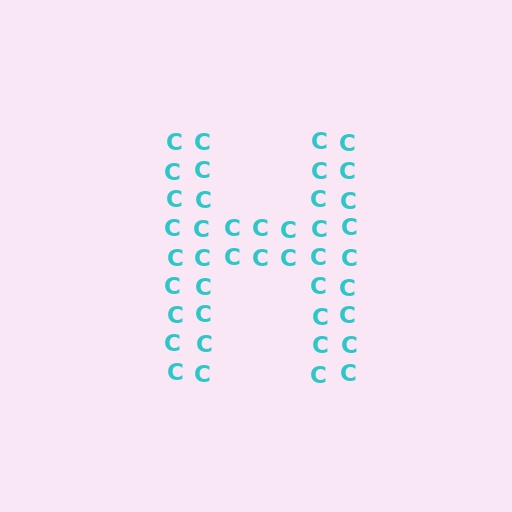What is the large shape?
The large shape is the letter H.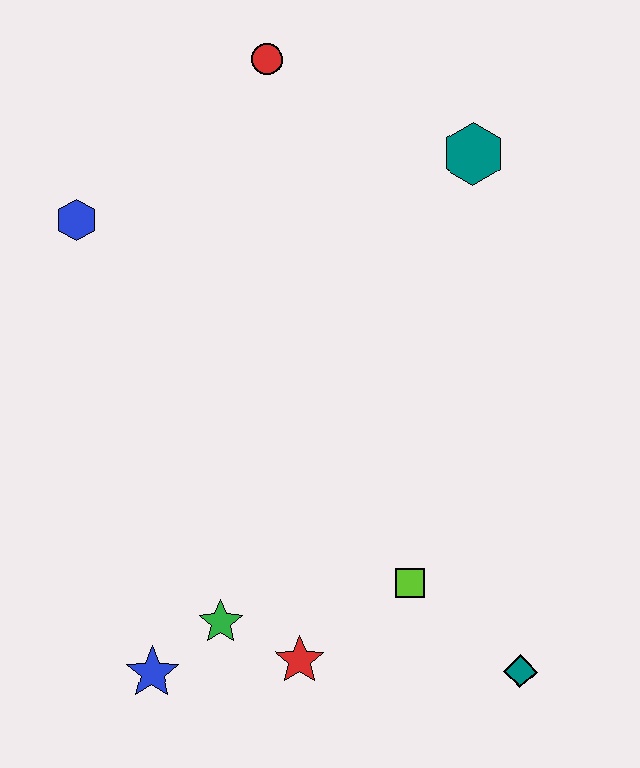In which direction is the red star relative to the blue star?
The red star is to the right of the blue star.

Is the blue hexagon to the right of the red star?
No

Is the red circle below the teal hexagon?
No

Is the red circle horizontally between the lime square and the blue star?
Yes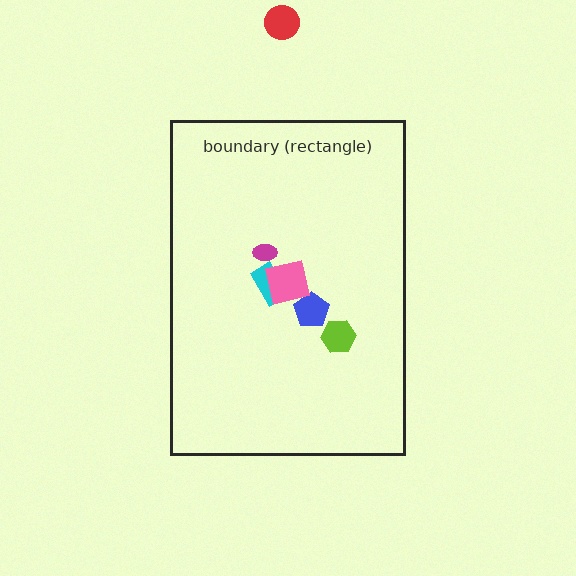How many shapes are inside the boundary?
5 inside, 1 outside.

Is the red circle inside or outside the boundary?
Outside.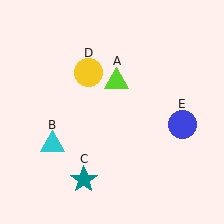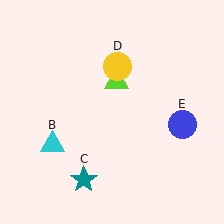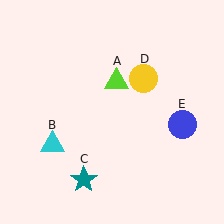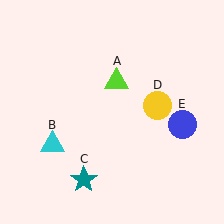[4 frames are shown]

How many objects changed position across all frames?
1 object changed position: yellow circle (object D).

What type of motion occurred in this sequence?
The yellow circle (object D) rotated clockwise around the center of the scene.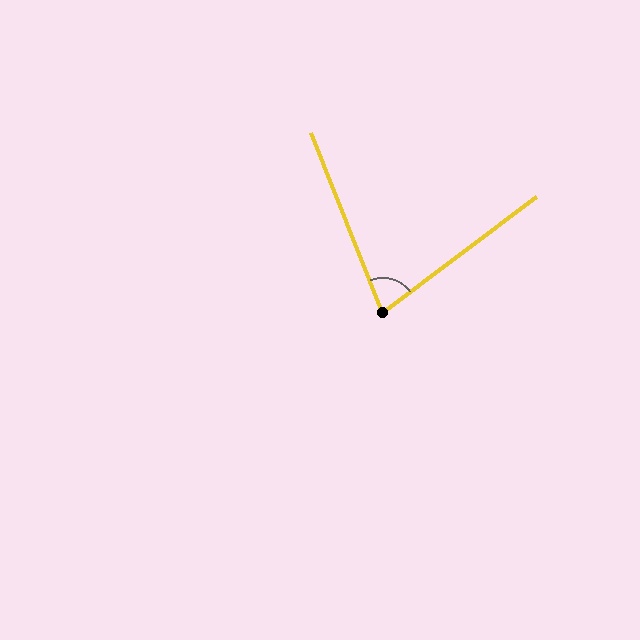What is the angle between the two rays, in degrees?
Approximately 74 degrees.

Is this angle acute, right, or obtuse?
It is acute.